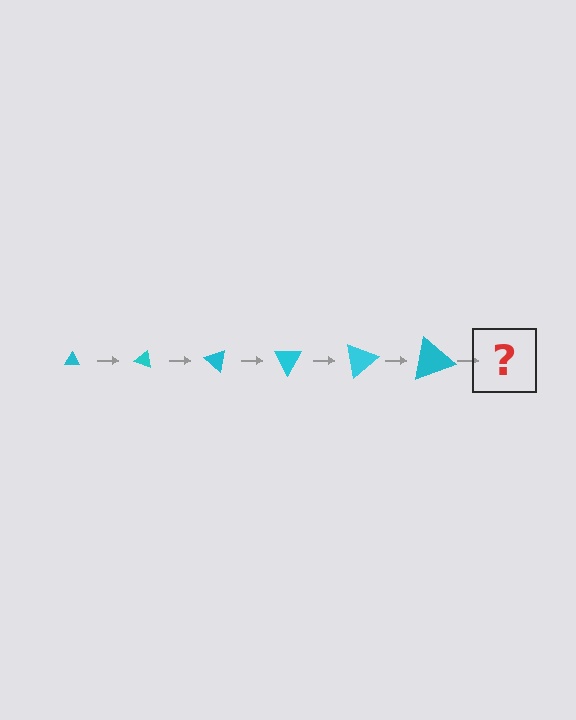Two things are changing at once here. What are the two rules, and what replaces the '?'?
The two rules are that the triangle grows larger each step and it rotates 20 degrees each step. The '?' should be a triangle, larger than the previous one and rotated 120 degrees from the start.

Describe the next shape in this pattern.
It should be a triangle, larger than the previous one and rotated 120 degrees from the start.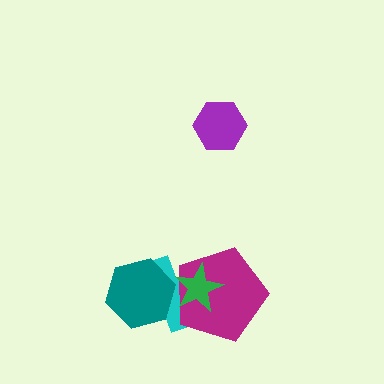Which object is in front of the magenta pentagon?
The green star is in front of the magenta pentagon.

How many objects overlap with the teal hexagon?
1 object overlaps with the teal hexagon.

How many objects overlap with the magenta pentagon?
2 objects overlap with the magenta pentagon.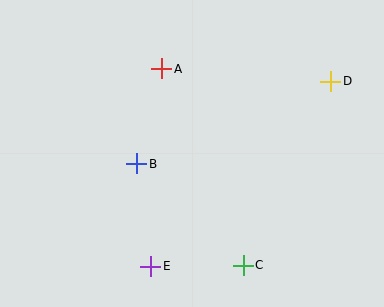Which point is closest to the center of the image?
Point B at (137, 164) is closest to the center.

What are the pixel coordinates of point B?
Point B is at (137, 164).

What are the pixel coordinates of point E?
Point E is at (151, 266).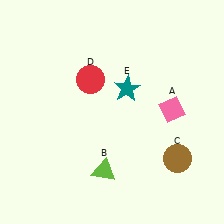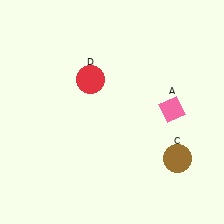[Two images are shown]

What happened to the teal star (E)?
The teal star (E) was removed in Image 2. It was in the top-right area of Image 1.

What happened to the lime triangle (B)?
The lime triangle (B) was removed in Image 2. It was in the bottom-left area of Image 1.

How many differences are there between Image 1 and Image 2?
There are 2 differences between the two images.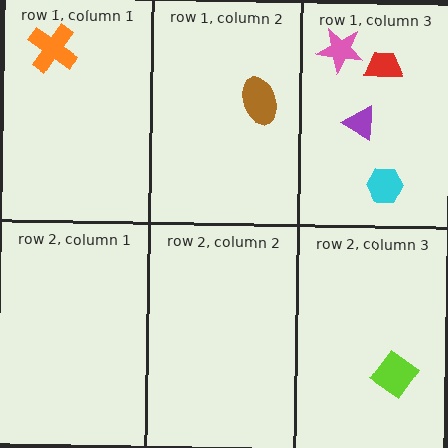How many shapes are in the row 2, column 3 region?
1.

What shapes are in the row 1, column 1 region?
The orange cross.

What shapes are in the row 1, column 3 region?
The cyan hexagon, the purple triangle, the pink star, the red trapezoid.